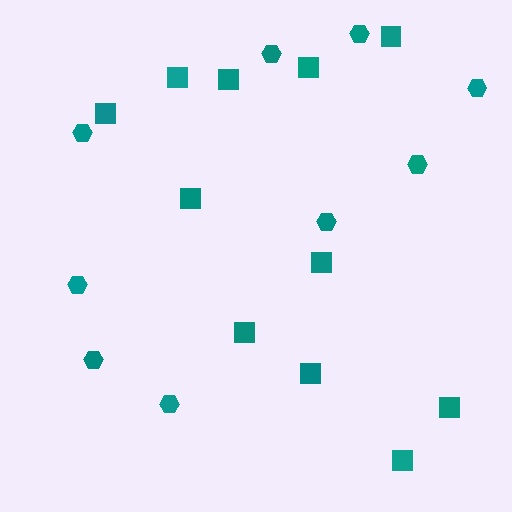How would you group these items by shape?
There are 2 groups: one group of squares (11) and one group of hexagons (9).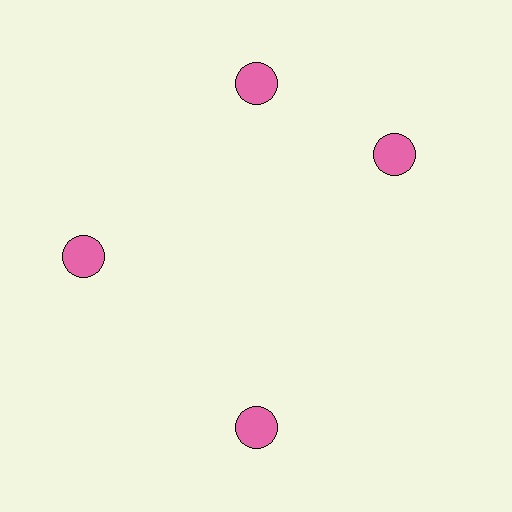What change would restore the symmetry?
The symmetry would be restored by rotating it back into even spacing with its neighbors so that all 4 circles sit at equal angles and equal distance from the center.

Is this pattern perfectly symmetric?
No. The 4 pink circles are arranged in a ring, but one element near the 3 o'clock position is rotated out of alignment along the ring, breaking the 4-fold rotational symmetry.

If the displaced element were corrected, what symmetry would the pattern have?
It would have 4-fold rotational symmetry — the pattern would map onto itself every 90 degrees.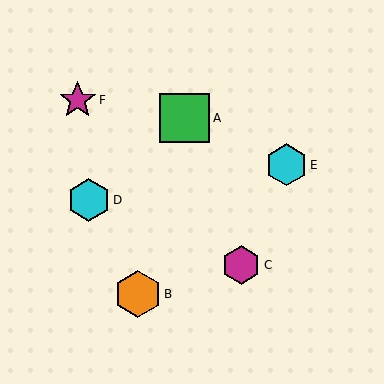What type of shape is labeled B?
Shape B is an orange hexagon.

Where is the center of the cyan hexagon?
The center of the cyan hexagon is at (89, 200).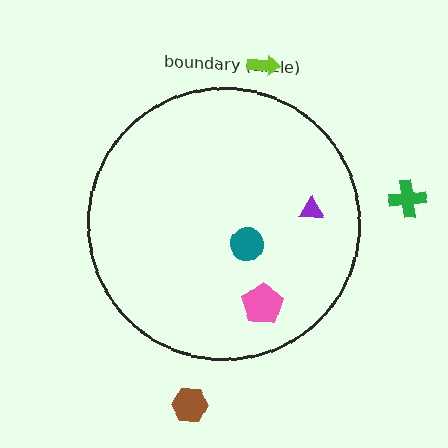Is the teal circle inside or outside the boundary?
Inside.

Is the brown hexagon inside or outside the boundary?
Outside.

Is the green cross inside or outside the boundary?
Outside.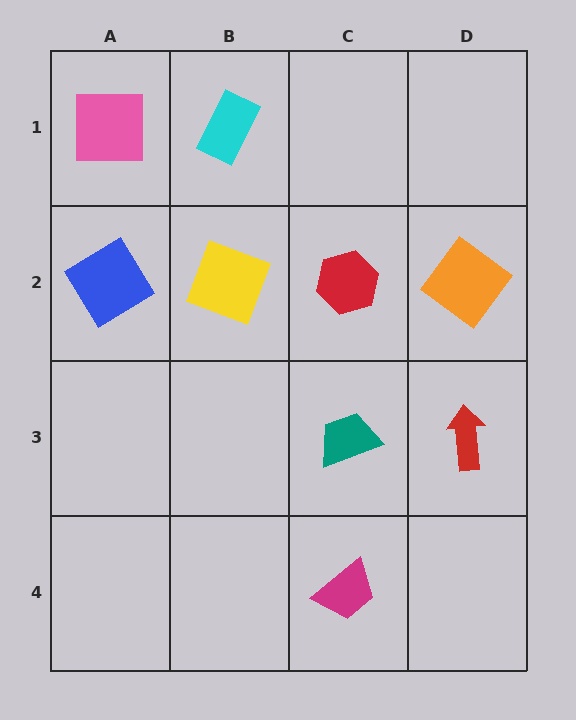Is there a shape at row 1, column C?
No, that cell is empty.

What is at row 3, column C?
A teal trapezoid.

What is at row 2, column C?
A red hexagon.